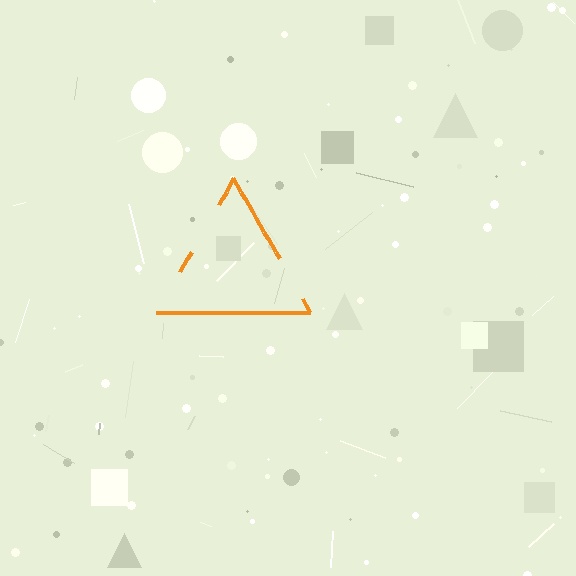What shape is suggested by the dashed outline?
The dashed outline suggests a triangle.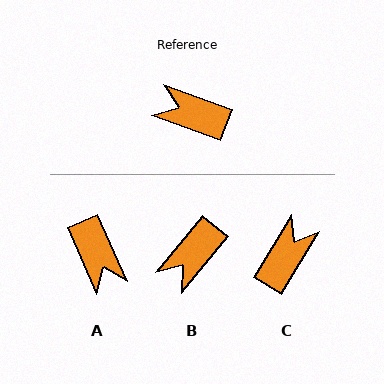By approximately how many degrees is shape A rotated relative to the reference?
Approximately 133 degrees counter-clockwise.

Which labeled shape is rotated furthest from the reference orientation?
A, about 133 degrees away.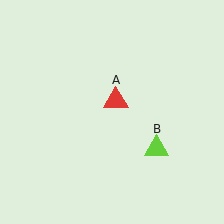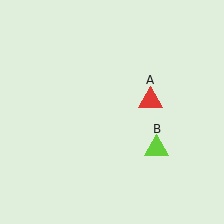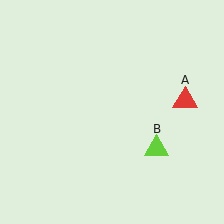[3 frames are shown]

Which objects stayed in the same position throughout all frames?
Lime triangle (object B) remained stationary.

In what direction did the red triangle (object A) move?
The red triangle (object A) moved right.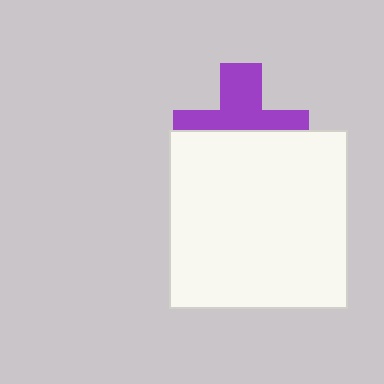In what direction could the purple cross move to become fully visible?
The purple cross could move up. That would shift it out from behind the white square entirely.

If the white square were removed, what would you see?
You would see the complete purple cross.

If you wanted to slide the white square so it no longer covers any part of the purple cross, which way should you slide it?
Slide it down — that is the most direct way to separate the two shapes.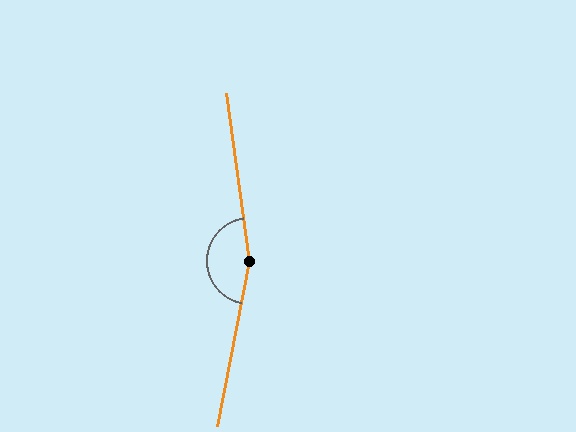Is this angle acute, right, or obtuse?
It is obtuse.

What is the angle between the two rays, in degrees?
Approximately 161 degrees.